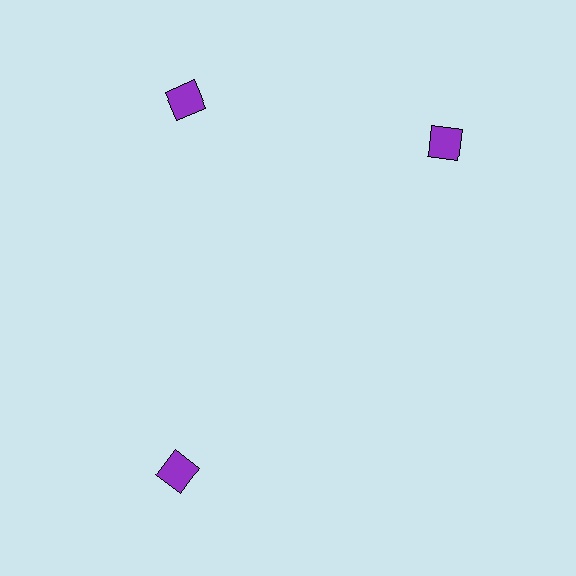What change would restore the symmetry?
The symmetry would be restored by rotating it back into even spacing with its neighbors so that all 3 diamonds sit at equal angles and equal distance from the center.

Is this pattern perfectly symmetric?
No. The 3 purple diamonds are arranged in a ring, but one element near the 3 o'clock position is rotated out of alignment along the ring, breaking the 3-fold rotational symmetry.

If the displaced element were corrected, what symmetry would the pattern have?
It would have 3-fold rotational symmetry — the pattern would map onto itself every 120 degrees.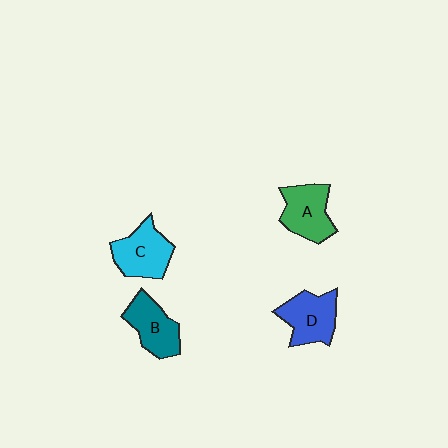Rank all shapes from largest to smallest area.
From largest to smallest: C (cyan), D (blue), A (green), B (teal).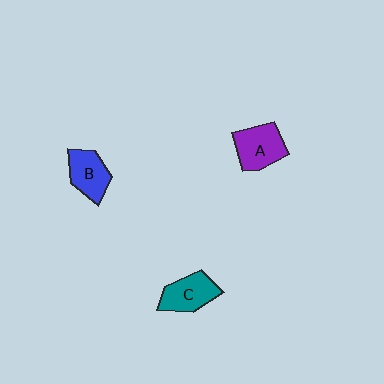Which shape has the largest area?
Shape A (purple).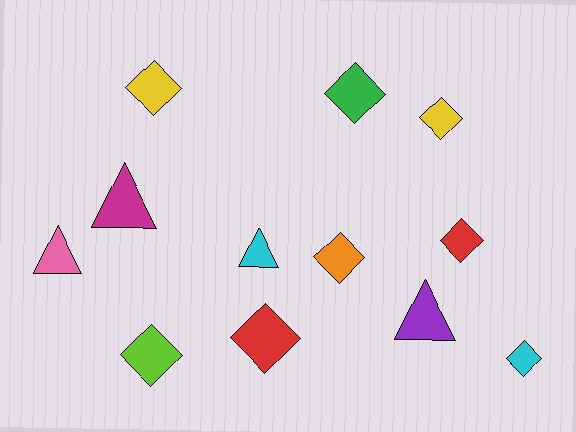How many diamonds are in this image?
There are 8 diamonds.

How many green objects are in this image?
There is 1 green object.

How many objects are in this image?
There are 12 objects.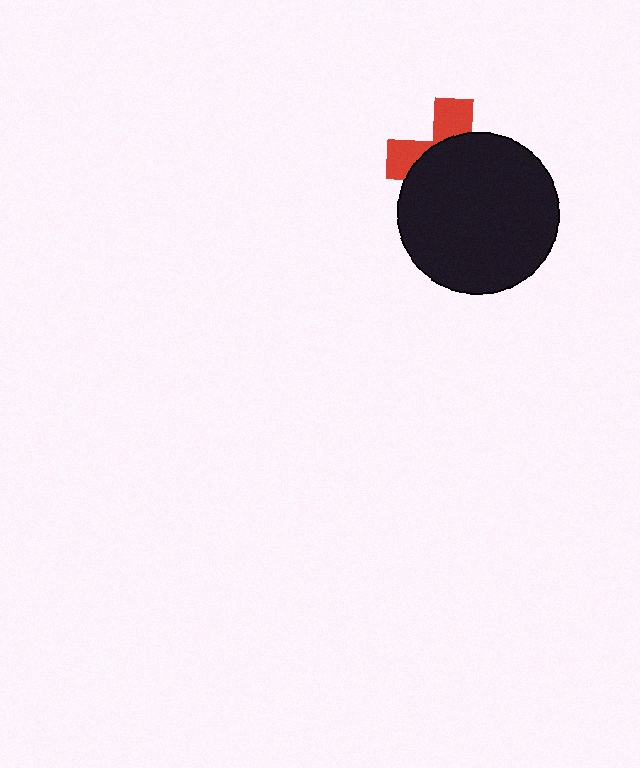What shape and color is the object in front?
The object in front is a black circle.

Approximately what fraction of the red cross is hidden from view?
Roughly 67% of the red cross is hidden behind the black circle.